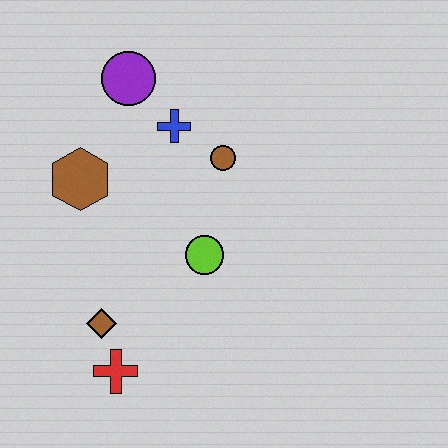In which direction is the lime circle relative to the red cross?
The lime circle is above the red cross.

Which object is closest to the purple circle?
The blue cross is closest to the purple circle.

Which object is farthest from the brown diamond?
The purple circle is farthest from the brown diamond.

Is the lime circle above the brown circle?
No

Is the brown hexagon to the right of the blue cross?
No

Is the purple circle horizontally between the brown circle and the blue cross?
No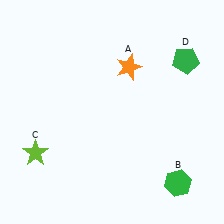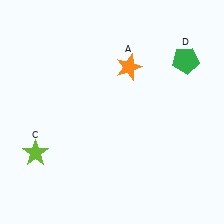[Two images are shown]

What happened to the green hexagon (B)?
The green hexagon (B) was removed in Image 2. It was in the bottom-right area of Image 1.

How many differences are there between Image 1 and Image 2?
There is 1 difference between the two images.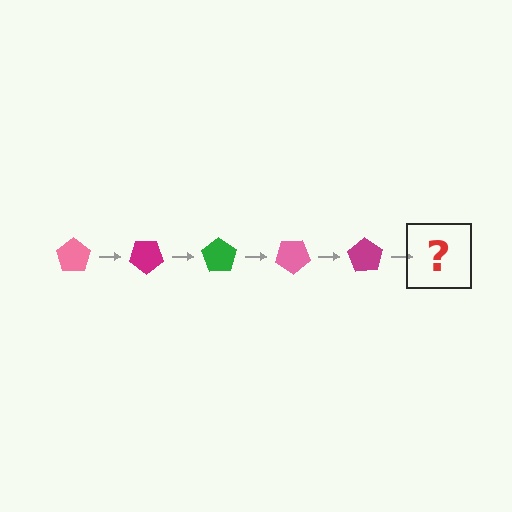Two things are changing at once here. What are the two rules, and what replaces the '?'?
The two rules are that it rotates 35 degrees each step and the color cycles through pink, magenta, and green. The '?' should be a green pentagon, rotated 175 degrees from the start.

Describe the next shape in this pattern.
It should be a green pentagon, rotated 175 degrees from the start.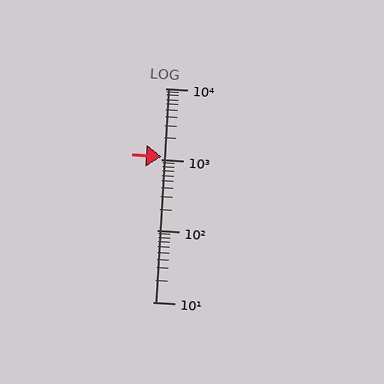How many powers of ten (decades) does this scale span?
The scale spans 3 decades, from 10 to 10000.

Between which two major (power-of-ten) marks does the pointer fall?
The pointer is between 1000 and 10000.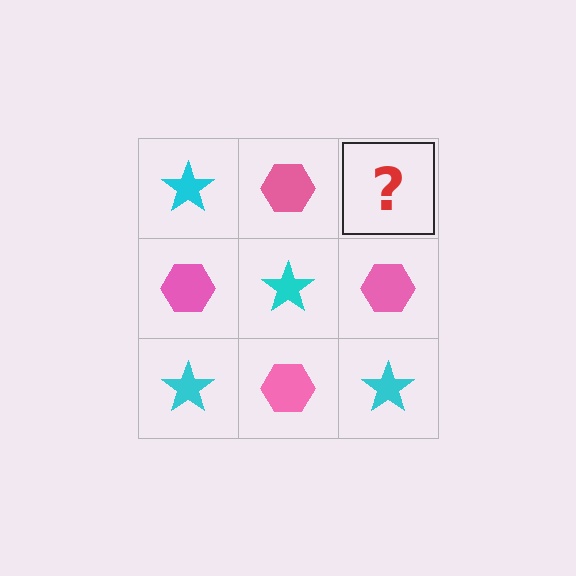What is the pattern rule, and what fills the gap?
The rule is that it alternates cyan star and pink hexagon in a checkerboard pattern. The gap should be filled with a cyan star.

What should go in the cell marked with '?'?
The missing cell should contain a cyan star.